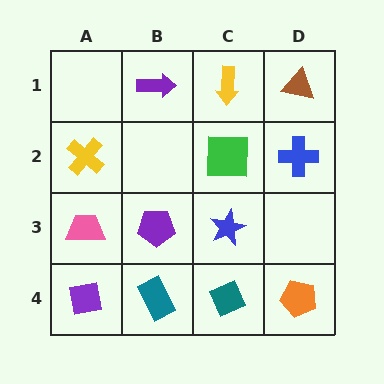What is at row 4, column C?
A teal diamond.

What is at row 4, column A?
A purple square.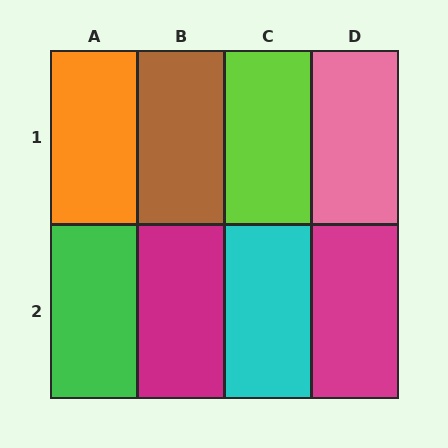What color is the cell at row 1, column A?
Orange.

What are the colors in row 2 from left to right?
Green, magenta, cyan, magenta.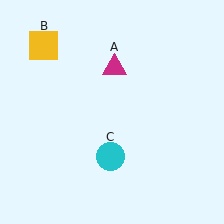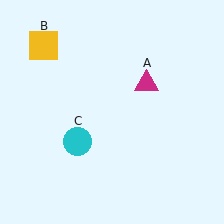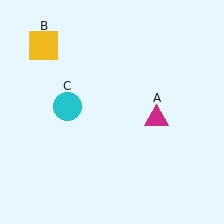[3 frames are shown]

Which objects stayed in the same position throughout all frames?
Yellow square (object B) remained stationary.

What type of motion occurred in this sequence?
The magenta triangle (object A), cyan circle (object C) rotated clockwise around the center of the scene.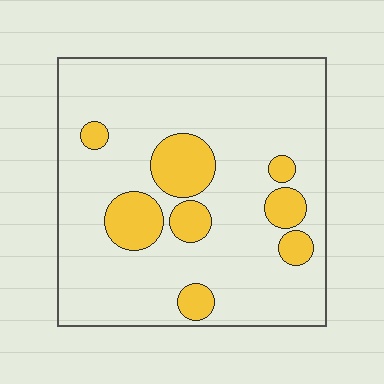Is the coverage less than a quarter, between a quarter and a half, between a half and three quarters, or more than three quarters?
Less than a quarter.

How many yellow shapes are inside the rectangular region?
8.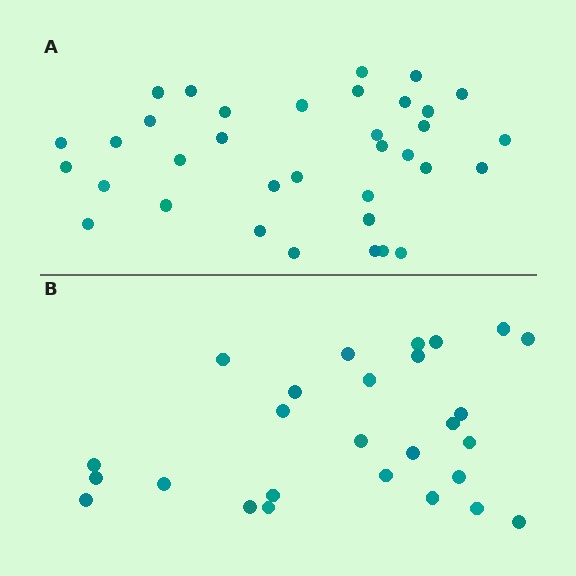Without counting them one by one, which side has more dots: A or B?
Region A (the top region) has more dots.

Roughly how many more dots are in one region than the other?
Region A has roughly 8 or so more dots than region B.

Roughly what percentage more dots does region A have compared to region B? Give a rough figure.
About 30% more.